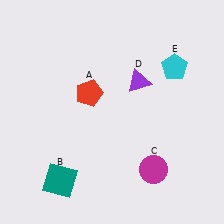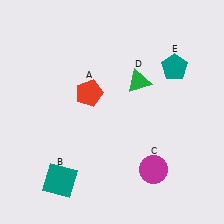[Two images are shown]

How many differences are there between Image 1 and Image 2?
There are 2 differences between the two images.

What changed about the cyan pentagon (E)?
In Image 1, E is cyan. In Image 2, it changed to teal.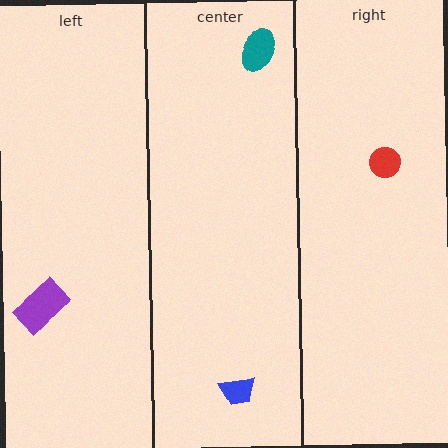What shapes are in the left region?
The purple rectangle.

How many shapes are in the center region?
2.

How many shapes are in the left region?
1.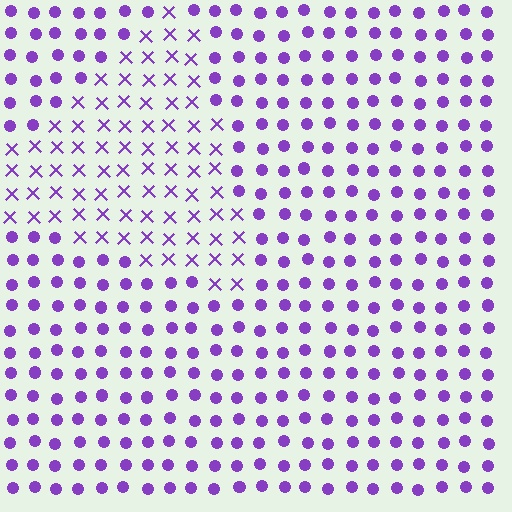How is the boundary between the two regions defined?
The boundary is defined by a change in element shape: X marks inside vs. circles outside. All elements share the same color and spacing.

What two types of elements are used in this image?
The image uses X marks inside the triangle region and circles outside it.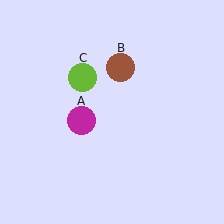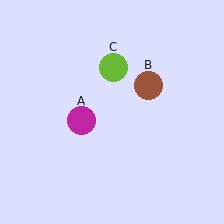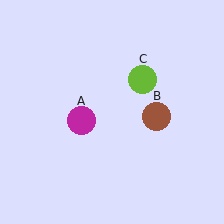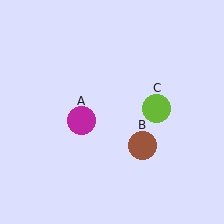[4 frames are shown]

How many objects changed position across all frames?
2 objects changed position: brown circle (object B), lime circle (object C).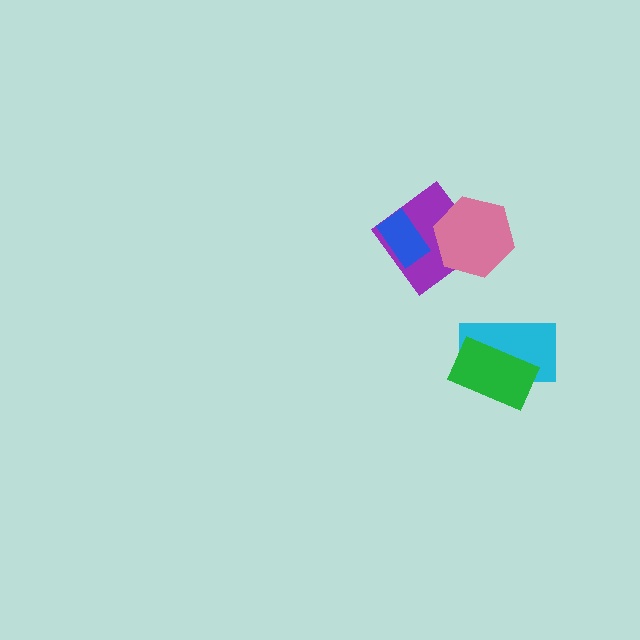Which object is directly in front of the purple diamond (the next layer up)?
The blue rectangle is directly in front of the purple diamond.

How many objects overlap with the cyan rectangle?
1 object overlaps with the cyan rectangle.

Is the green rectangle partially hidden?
No, no other shape covers it.